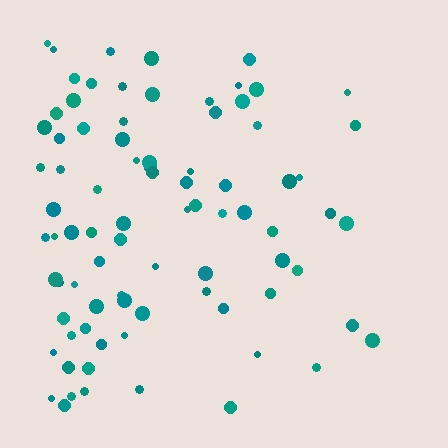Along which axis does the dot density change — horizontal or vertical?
Horizontal.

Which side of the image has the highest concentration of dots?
The left.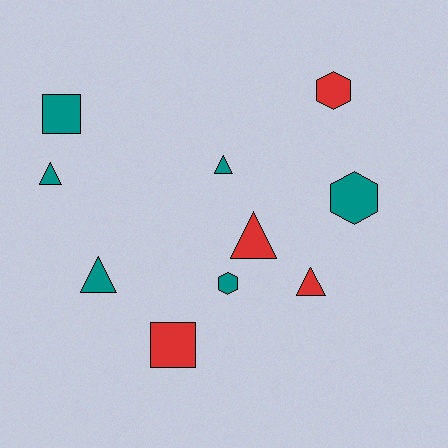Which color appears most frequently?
Teal, with 6 objects.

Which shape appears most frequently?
Triangle, with 5 objects.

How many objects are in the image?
There are 10 objects.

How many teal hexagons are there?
There are 2 teal hexagons.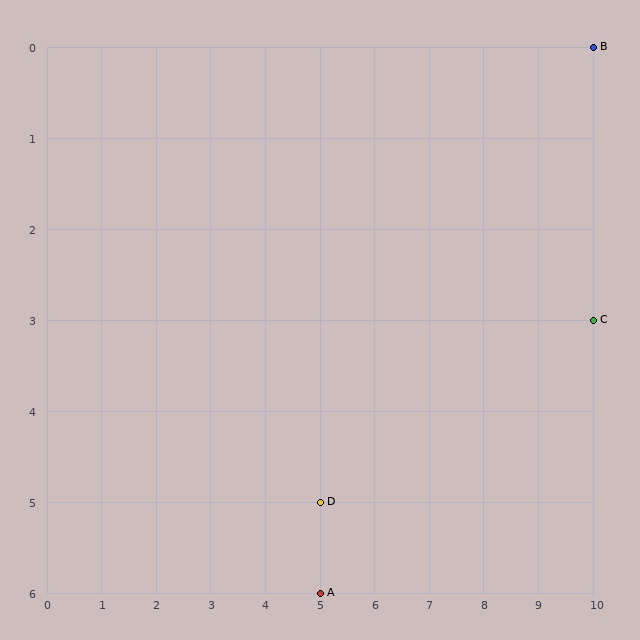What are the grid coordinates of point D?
Point D is at grid coordinates (5, 5).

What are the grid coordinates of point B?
Point B is at grid coordinates (10, 0).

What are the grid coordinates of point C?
Point C is at grid coordinates (10, 3).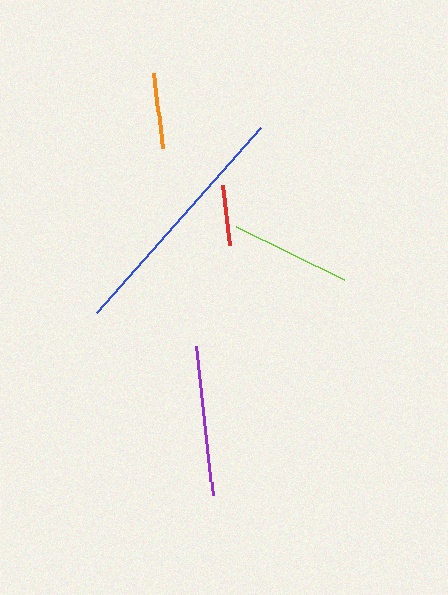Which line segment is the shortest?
The red line is the shortest at approximately 61 pixels.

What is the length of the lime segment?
The lime segment is approximately 120 pixels long.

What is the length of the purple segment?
The purple segment is approximately 150 pixels long.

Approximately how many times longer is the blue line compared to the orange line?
The blue line is approximately 3.3 times the length of the orange line.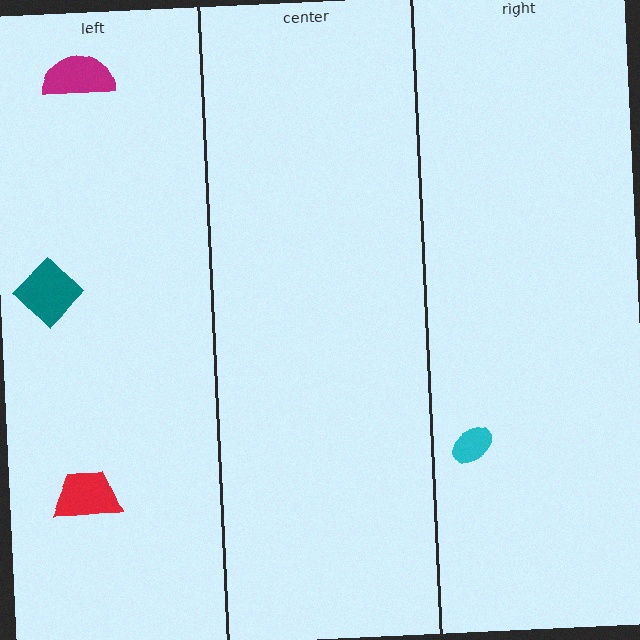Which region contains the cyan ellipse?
The right region.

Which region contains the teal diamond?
The left region.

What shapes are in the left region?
The teal diamond, the magenta semicircle, the red trapezoid.